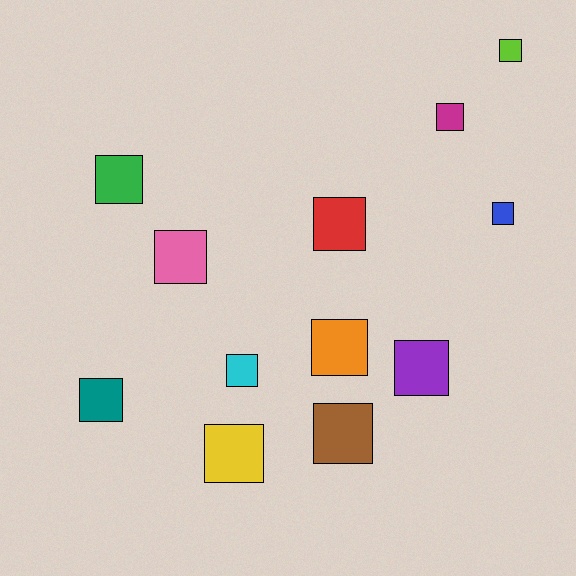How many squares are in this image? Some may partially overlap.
There are 12 squares.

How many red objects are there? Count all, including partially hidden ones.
There is 1 red object.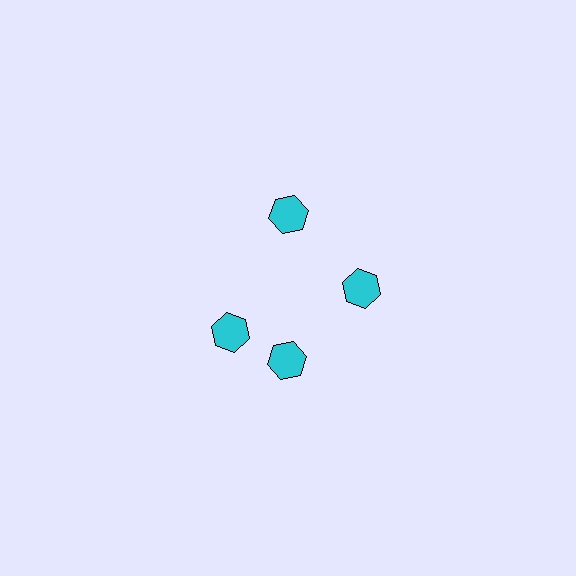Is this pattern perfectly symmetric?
No. The 4 cyan hexagons are arranged in a ring, but one element near the 9 o'clock position is rotated out of alignment along the ring, breaking the 4-fold rotational symmetry.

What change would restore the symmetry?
The symmetry would be restored by rotating it back into even spacing with its neighbors so that all 4 hexagons sit at equal angles and equal distance from the center.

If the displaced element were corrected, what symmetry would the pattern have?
It would have 4-fold rotational symmetry — the pattern would map onto itself every 90 degrees.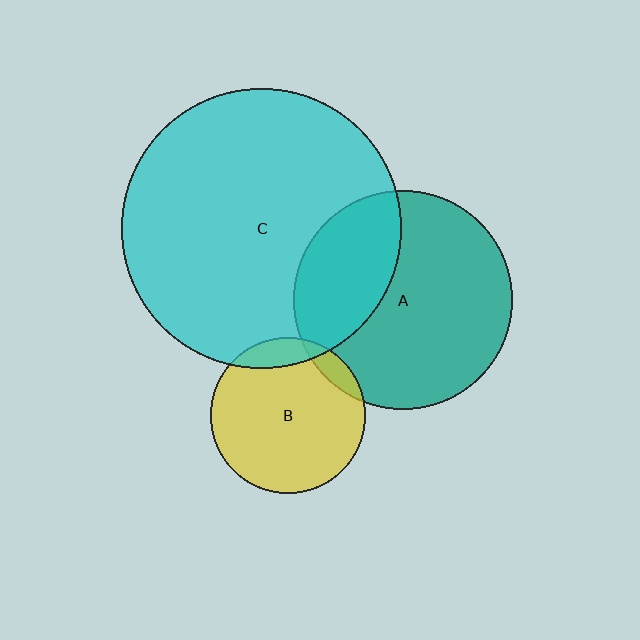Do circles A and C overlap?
Yes.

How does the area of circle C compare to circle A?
Approximately 1.6 times.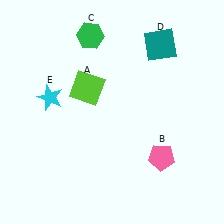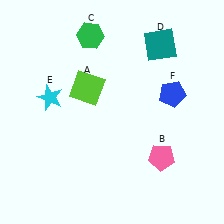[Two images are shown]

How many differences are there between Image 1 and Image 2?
There is 1 difference between the two images.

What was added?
A blue pentagon (F) was added in Image 2.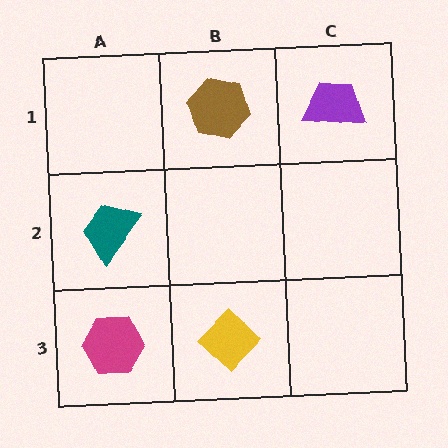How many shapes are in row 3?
2 shapes.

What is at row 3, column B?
A yellow diamond.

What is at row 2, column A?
A teal trapezoid.